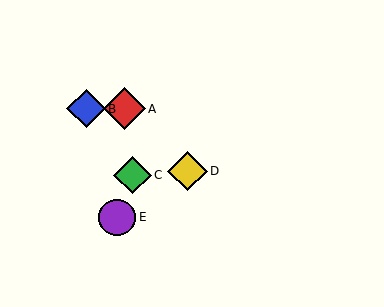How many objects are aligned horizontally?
2 objects (A, B) are aligned horizontally.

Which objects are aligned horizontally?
Objects A, B are aligned horizontally.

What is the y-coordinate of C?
Object C is at y≈175.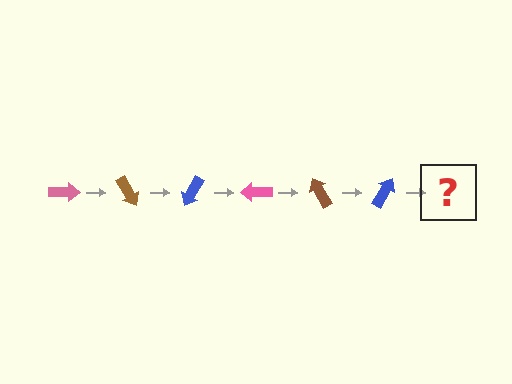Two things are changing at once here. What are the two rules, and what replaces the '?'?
The two rules are that it rotates 60 degrees each step and the color cycles through pink, brown, and blue. The '?' should be a pink arrow, rotated 360 degrees from the start.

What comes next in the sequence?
The next element should be a pink arrow, rotated 360 degrees from the start.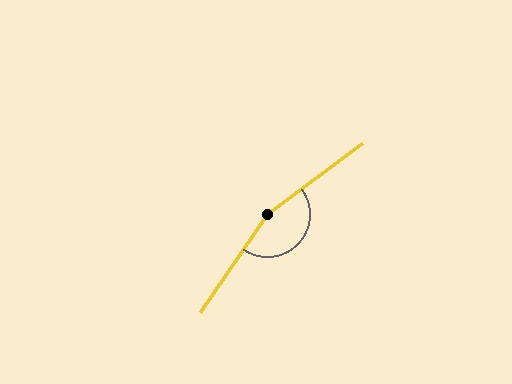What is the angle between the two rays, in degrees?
Approximately 161 degrees.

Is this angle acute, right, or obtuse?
It is obtuse.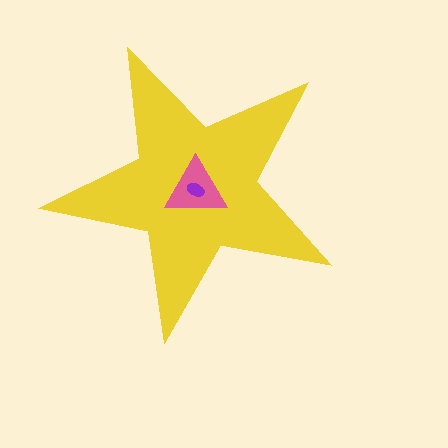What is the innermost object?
The purple ellipse.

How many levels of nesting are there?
3.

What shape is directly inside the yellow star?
The pink triangle.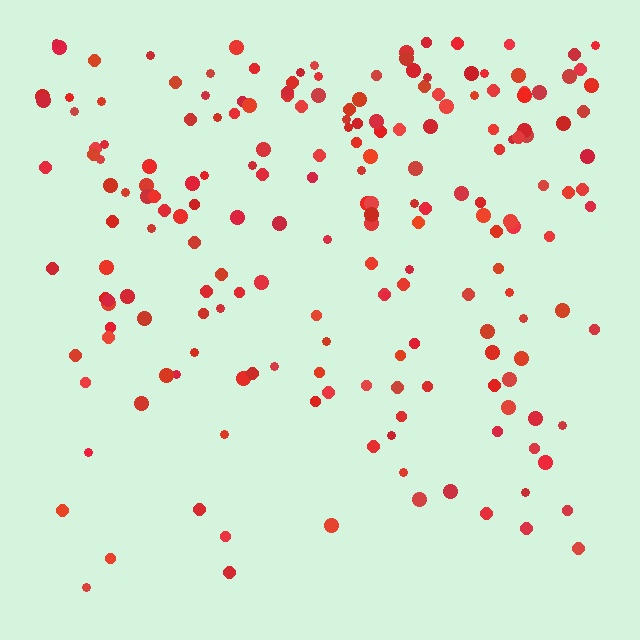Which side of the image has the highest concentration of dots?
The top.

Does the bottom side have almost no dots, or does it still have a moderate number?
Still a moderate number, just noticeably fewer than the top.